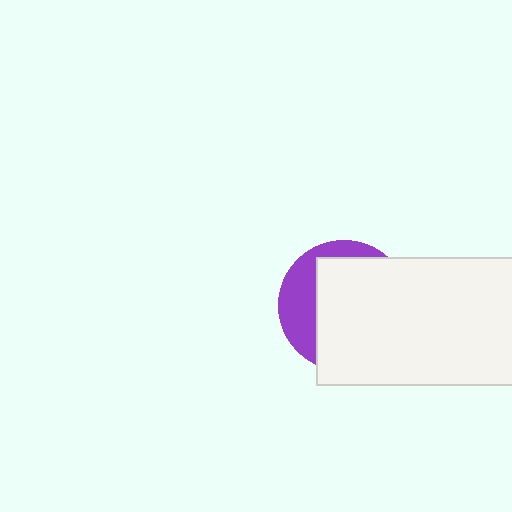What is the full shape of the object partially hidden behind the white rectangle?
The partially hidden object is a purple circle.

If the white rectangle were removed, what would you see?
You would see the complete purple circle.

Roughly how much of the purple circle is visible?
A small part of it is visible (roughly 31%).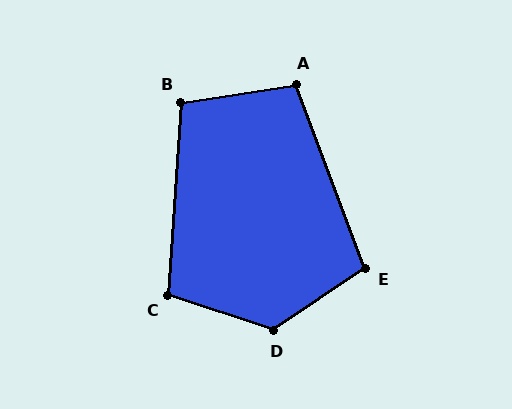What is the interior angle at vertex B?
Approximately 103 degrees (obtuse).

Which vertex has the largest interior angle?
D, at approximately 128 degrees.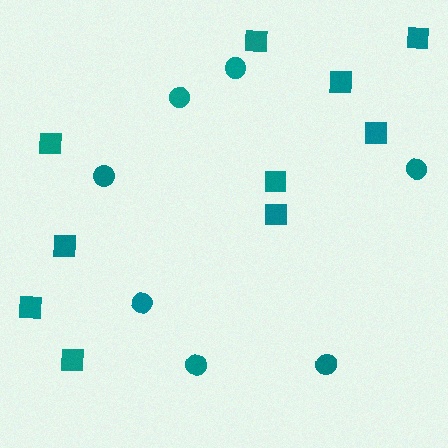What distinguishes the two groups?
There are 2 groups: one group of circles (7) and one group of squares (10).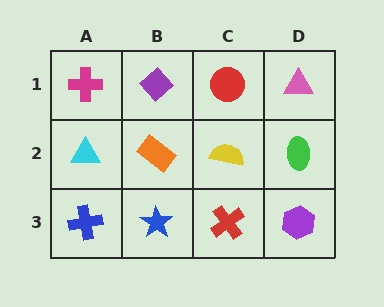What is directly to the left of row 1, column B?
A magenta cross.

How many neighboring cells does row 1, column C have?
3.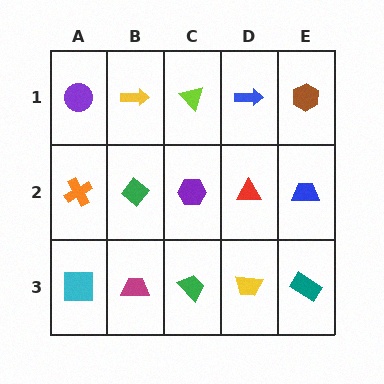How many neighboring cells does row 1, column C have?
3.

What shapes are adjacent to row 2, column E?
A brown hexagon (row 1, column E), a teal rectangle (row 3, column E), a red triangle (row 2, column D).